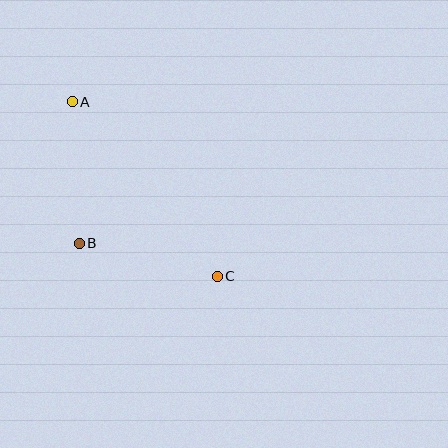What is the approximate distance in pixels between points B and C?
The distance between B and C is approximately 142 pixels.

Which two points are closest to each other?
Points A and B are closest to each other.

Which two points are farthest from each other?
Points A and C are farthest from each other.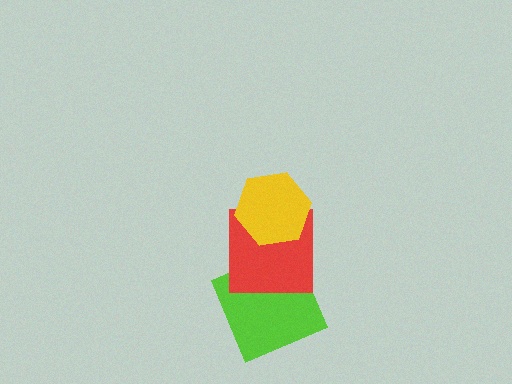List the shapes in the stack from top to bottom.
From top to bottom: the yellow hexagon, the red square, the lime square.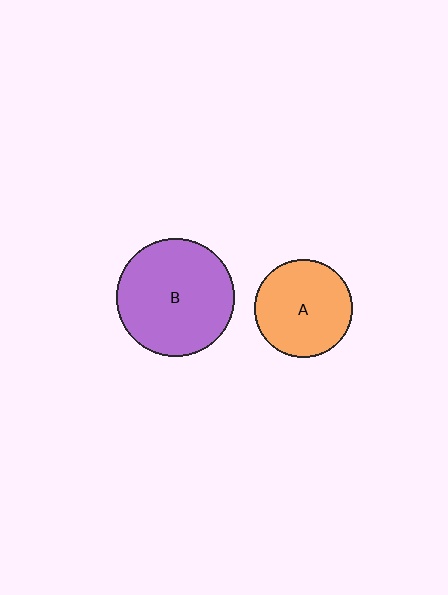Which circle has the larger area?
Circle B (purple).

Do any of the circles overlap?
No, none of the circles overlap.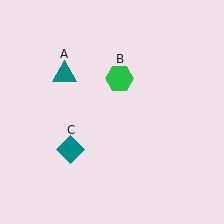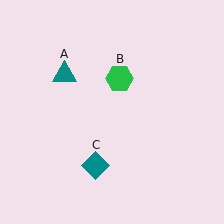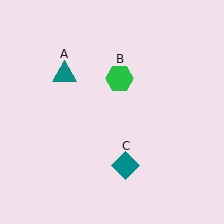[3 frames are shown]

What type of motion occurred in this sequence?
The teal diamond (object C) rotated counterclockwise around the center of the scene.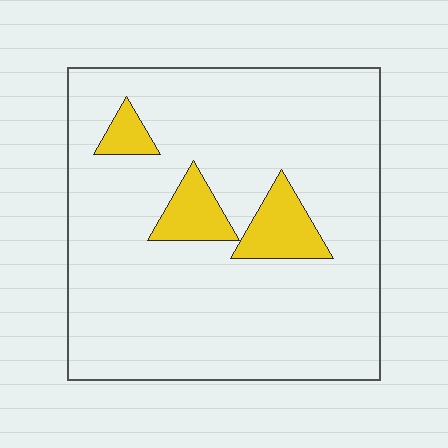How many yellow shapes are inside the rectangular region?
3.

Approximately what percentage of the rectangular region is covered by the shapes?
Approximately 10%.